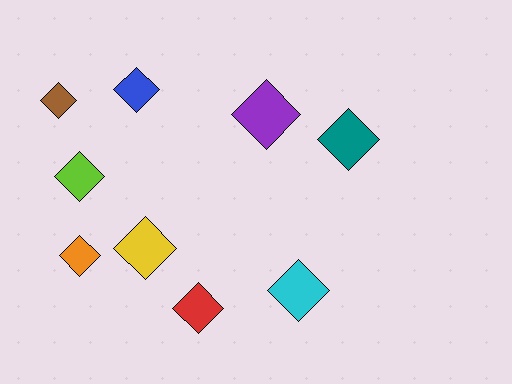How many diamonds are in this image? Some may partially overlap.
There are 9 diamonds.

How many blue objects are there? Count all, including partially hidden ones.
There is 1 blue object.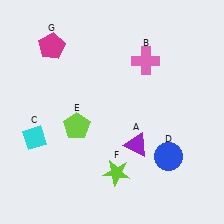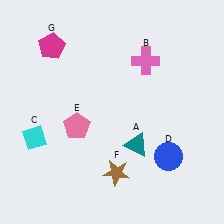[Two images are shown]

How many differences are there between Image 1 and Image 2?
There are 3 differences between the two images.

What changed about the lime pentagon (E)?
In Image 1, E is lime. In Image 2, it changed to pink.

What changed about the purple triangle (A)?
In Image 1, A is purple. In Image 2, it changed to teal.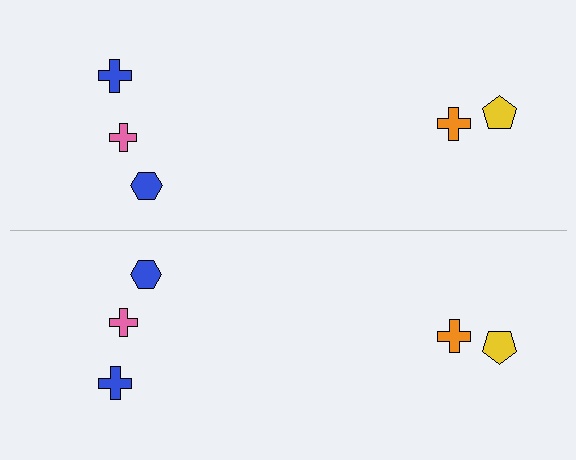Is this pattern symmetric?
Yes, this pattern has bilateral (reflection) symmetry.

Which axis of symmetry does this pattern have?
The pattern has a horizontal axis of symmetry running through the center of the image.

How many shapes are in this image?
There are 10 shapes in this image.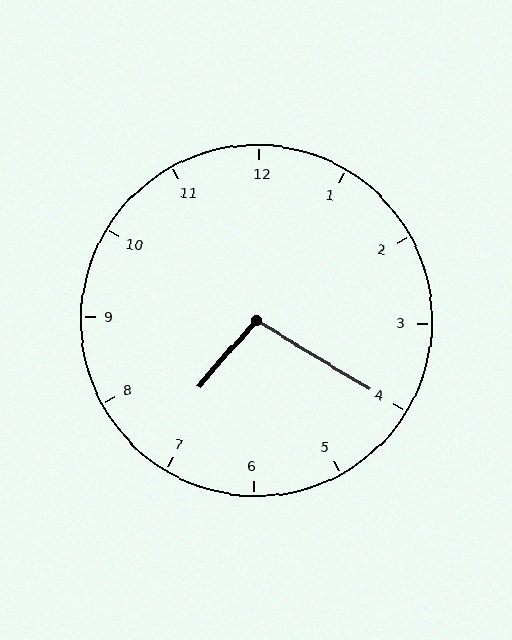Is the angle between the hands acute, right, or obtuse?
It is obtuse.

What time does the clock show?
7:20.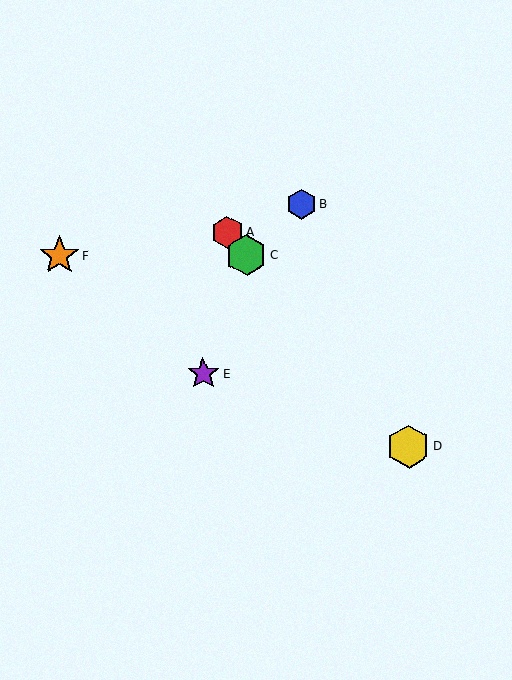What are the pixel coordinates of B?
Object B is at (301, 204).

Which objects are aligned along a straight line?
Objects A, C, D are aligned along a straight line.